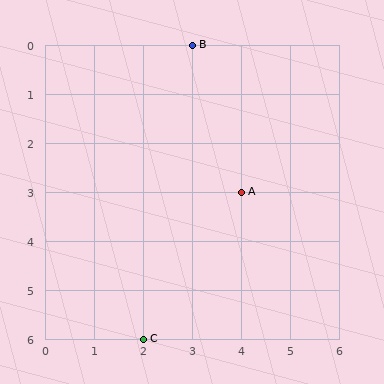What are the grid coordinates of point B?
Point B is at grid coordinates (3, 0).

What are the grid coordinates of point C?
Point C is at grid coordinates (2, 6).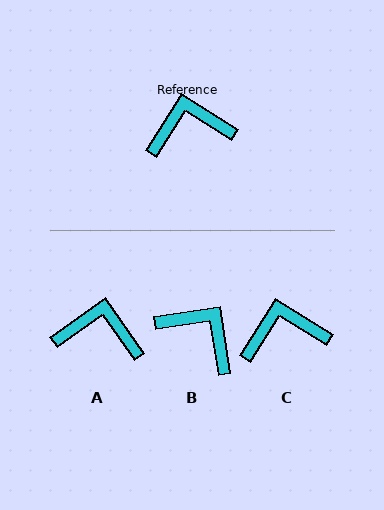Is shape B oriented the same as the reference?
No, it is off by about 49 degrees.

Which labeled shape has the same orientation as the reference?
C.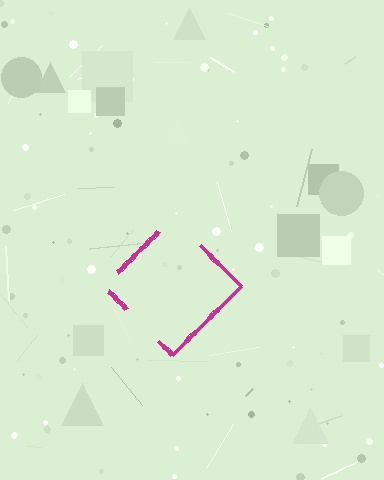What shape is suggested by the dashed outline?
The dashed outline suggests a diamond.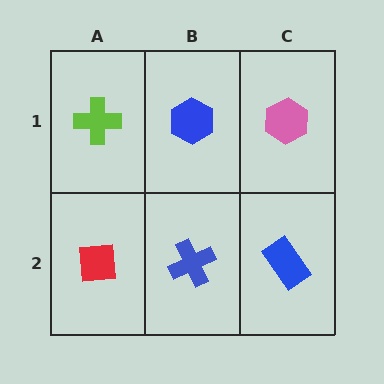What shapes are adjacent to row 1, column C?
A blue rectangle (row 2, column C), a blue hexagon (row 1, column B).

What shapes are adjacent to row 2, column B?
A blue hexagon (row 1, column B), a red square (row 2, column A), a blue rectangle (row 2, column C).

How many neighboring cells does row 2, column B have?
3.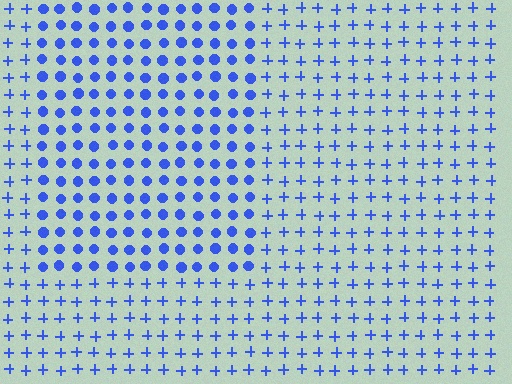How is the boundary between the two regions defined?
The boundary is defined by a change in element shape: circles inside vs. plus signs outside. All elements share the same color and spacing.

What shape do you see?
I see a rectangle.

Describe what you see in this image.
The image is filled with small blue elements arranged in a uniform grid. A rectangle-shaped region contains circles, while the surrounding area contains plus signs. The boundary is defined purely by the change in element shape.